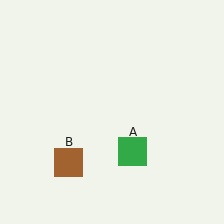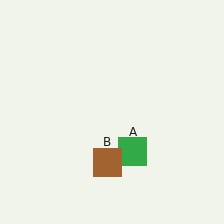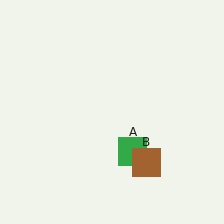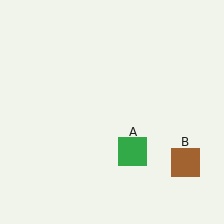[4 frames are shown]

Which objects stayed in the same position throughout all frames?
Green square (object A) remained stationary.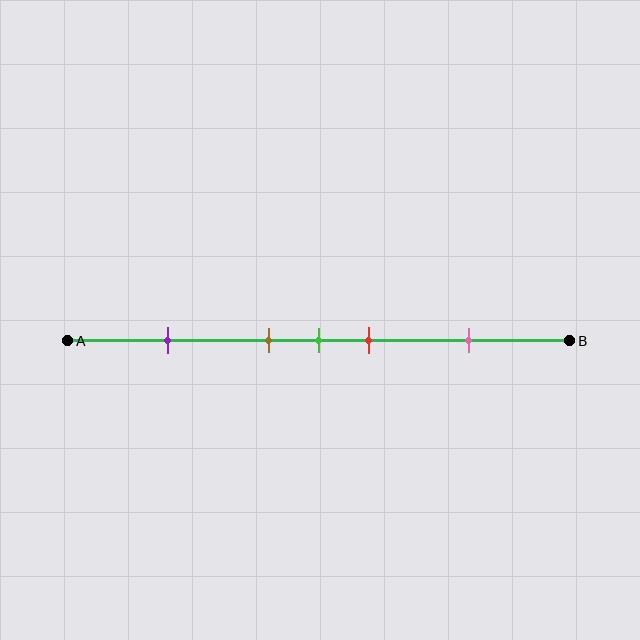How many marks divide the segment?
There are 5 marks dividing the segment.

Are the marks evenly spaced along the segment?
No, the marks are not evenly spaced.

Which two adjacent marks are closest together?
The brown and green marks are the closest adjacent pair.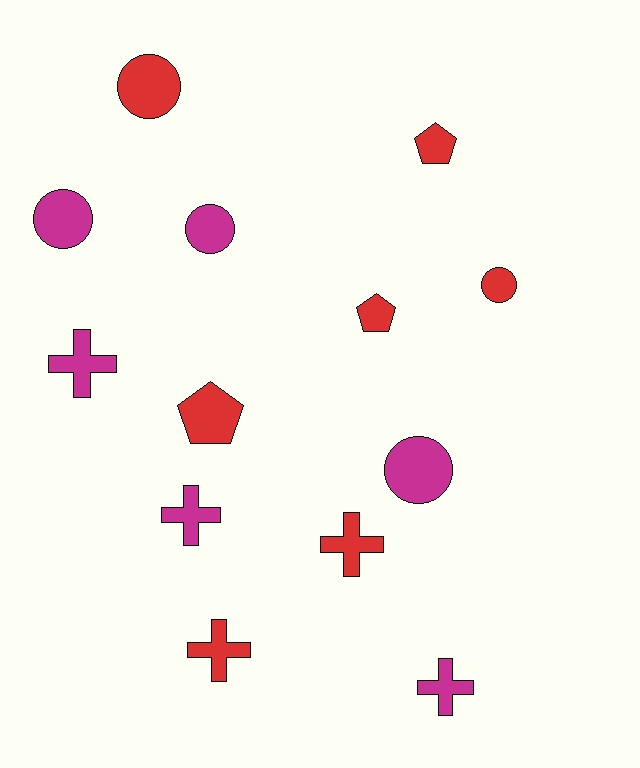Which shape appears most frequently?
Cross, with 5 objects.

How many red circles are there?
There are 2 red circles.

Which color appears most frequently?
Red, with 7 objects.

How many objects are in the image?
There are 13 objects.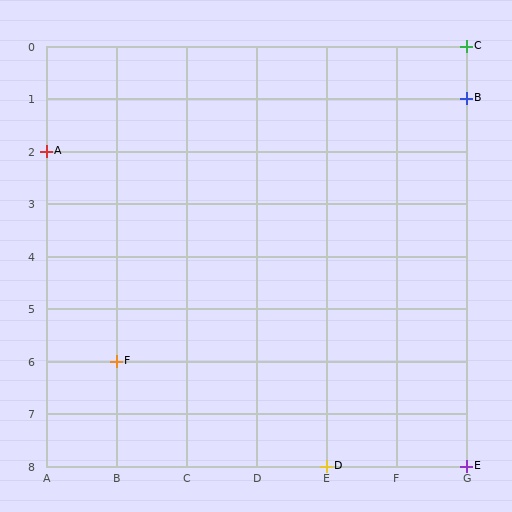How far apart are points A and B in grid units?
Points A and B are 6 columns and 1 row apart (about 6.1 grid units diagonally).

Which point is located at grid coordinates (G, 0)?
Point C is at (G, 0).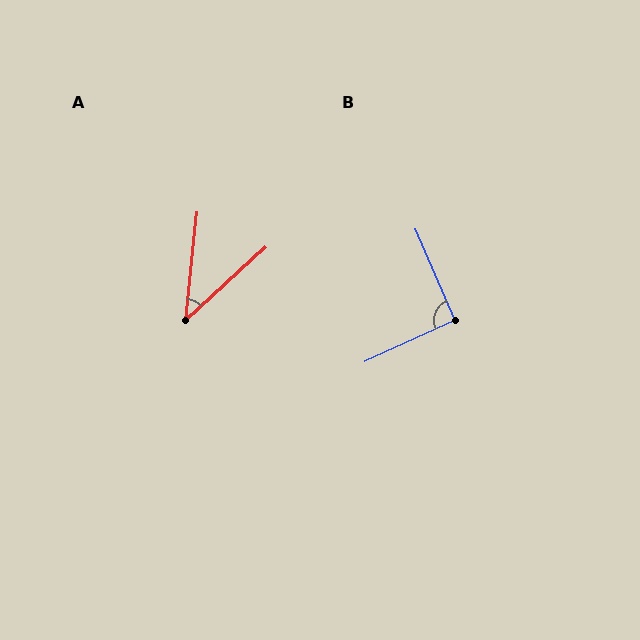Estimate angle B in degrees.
Approximately 91 degrees.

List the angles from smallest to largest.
A (42°), B (91°).